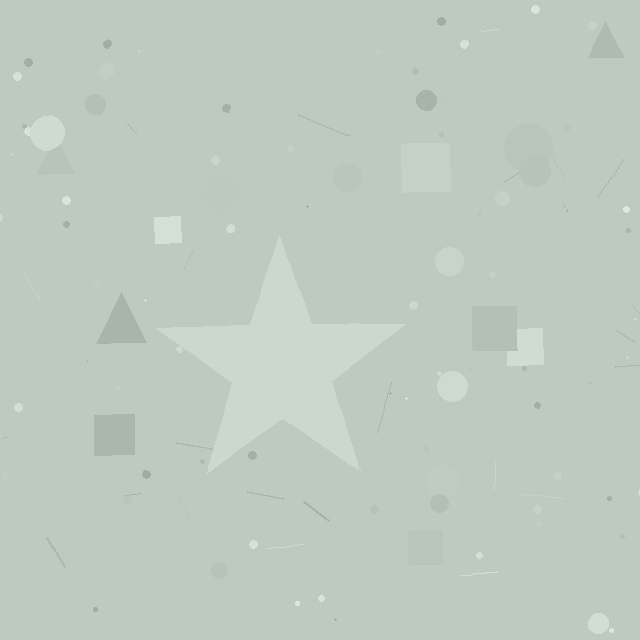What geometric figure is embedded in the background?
A star is embedded in the background.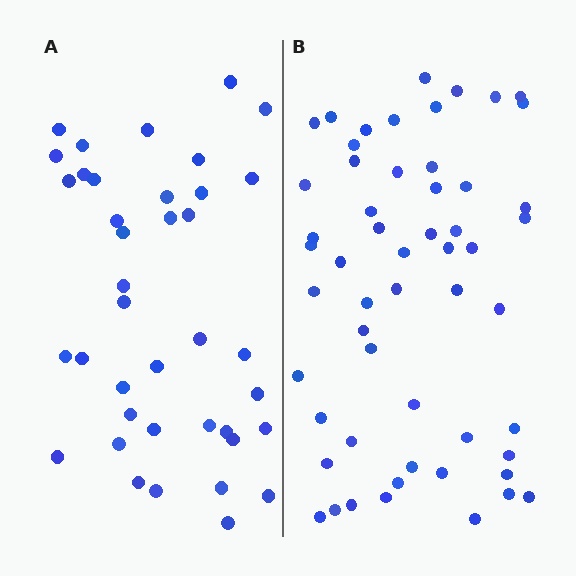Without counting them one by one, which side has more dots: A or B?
Region B (the right region) has more dots.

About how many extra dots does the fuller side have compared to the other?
Region B has approximately 15 more dots than region A.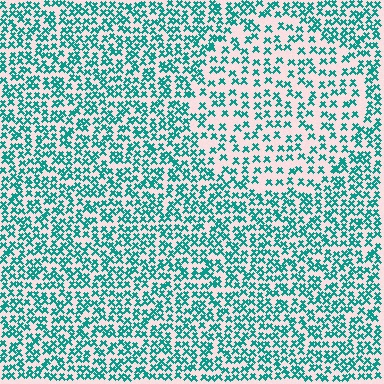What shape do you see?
I see a circle.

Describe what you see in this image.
The image contains small teal elements arranged at two different densities. A circle-shaped region is visible where the elements are less densely packed than the surrounding area.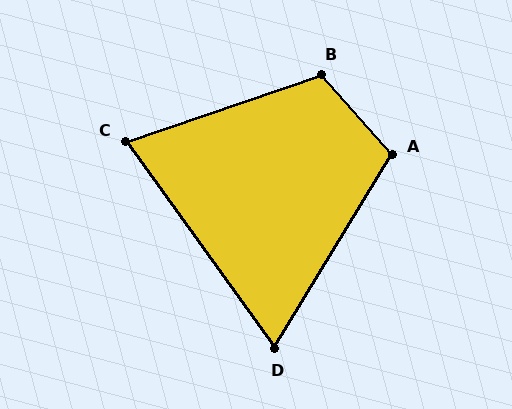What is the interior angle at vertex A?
Approximately 107 degrees (obtuse).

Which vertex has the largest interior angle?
B, at approximately 113 degrees.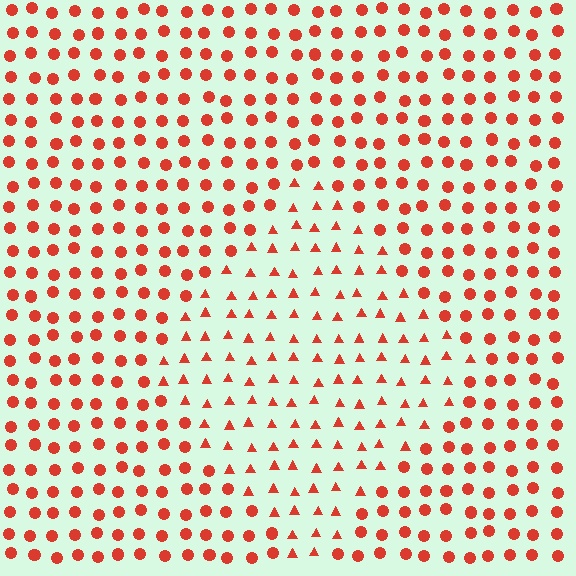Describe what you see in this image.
The image is filled with small red elements arranged in a uniform grid. A diamond-shaped region contains triangles, while the surrounding area contains circles. The boundary is defined purely by the change in element shape.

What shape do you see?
I see a diamond.